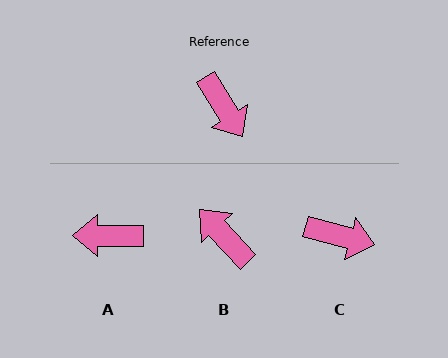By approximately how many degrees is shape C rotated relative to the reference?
Approximately 43 degrees counter-clockwise.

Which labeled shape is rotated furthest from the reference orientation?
B, about 169 degrees away.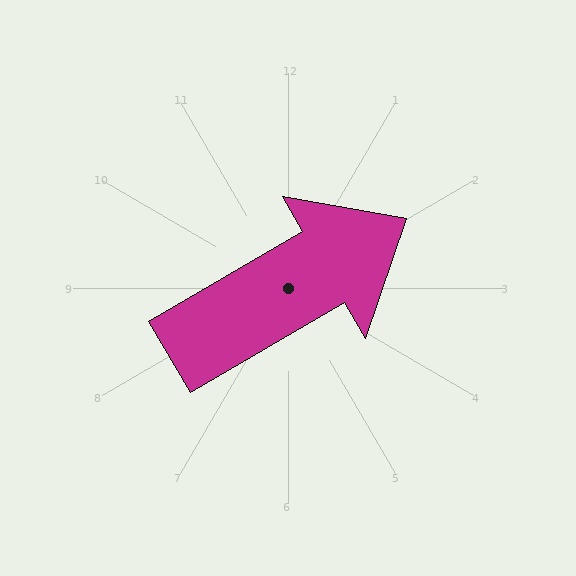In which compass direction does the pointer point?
Northeast.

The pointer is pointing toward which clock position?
Roughly 2 o'clock.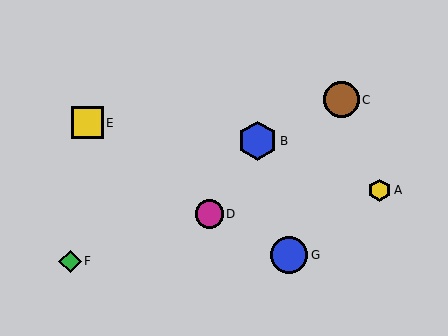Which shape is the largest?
The blue hexagon (labeled B) is the largest.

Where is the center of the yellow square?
The center of the yellow square is at (88, 123).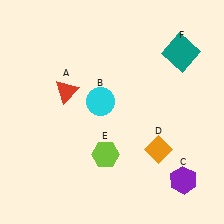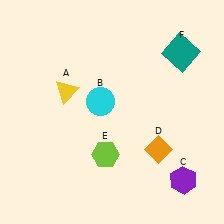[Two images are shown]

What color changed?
The triangle (A) changed from red in Image 1 to yellow in Image 2.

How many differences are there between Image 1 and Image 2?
There is 1 difference between the two images.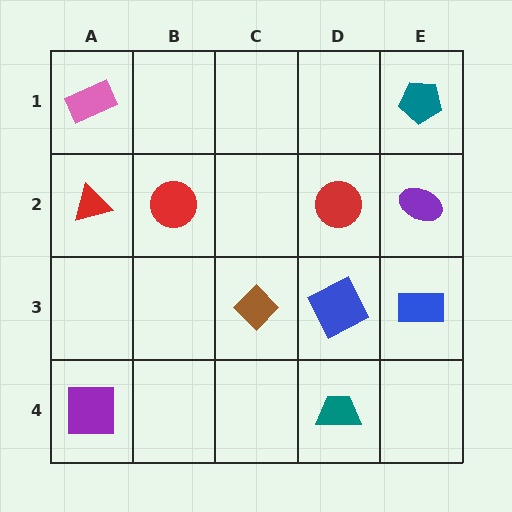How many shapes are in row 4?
2 shapes.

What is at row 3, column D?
A blue square.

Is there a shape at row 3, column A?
No, that cell is empty.